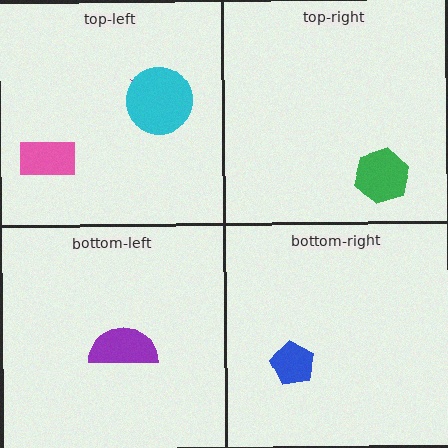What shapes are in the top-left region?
The pink rectangle, the magenta trapezoid, the cyan circle.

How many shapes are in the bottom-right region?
1.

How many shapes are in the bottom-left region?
1.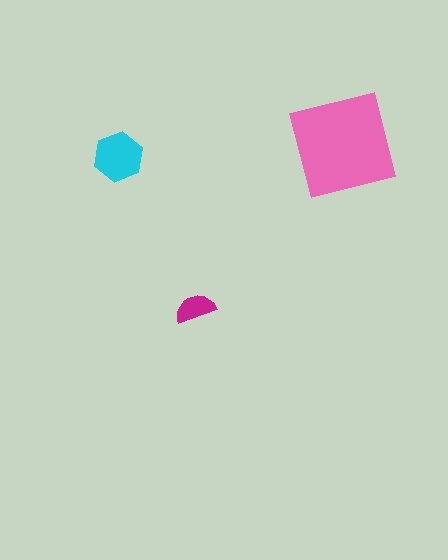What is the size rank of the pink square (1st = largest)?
1st.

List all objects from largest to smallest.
The pink square, the cyan hexagon, the magenta semicircle.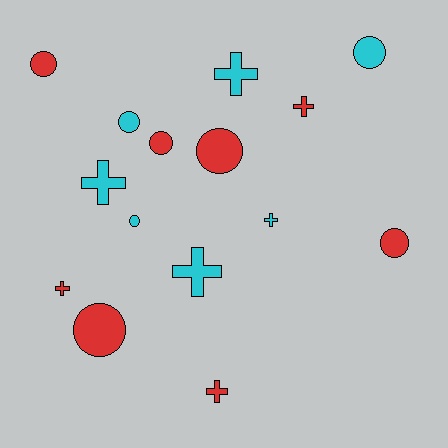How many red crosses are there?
There are 3 red crosses.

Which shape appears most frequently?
Circle, with 8 objects.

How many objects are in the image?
There are 15 objects.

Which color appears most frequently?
Red, with 8 objects.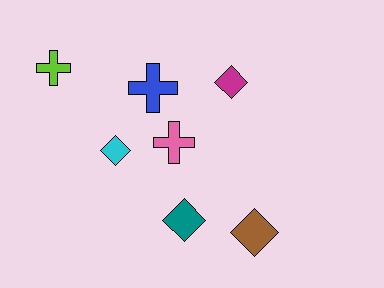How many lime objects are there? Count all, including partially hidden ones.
There is 1 lime object.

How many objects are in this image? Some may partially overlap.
There are 7 objects.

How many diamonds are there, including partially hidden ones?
There are 4 diamonds.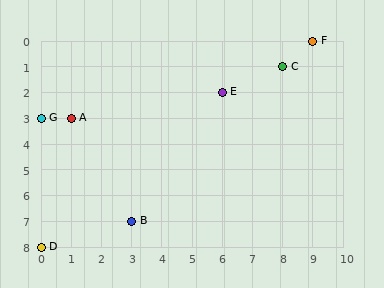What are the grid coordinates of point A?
Point A is at grid coordinates (1, 3).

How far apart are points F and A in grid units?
Points F and A are 8 columns and 3 rows apart (about 8.5 grid units diagonally).